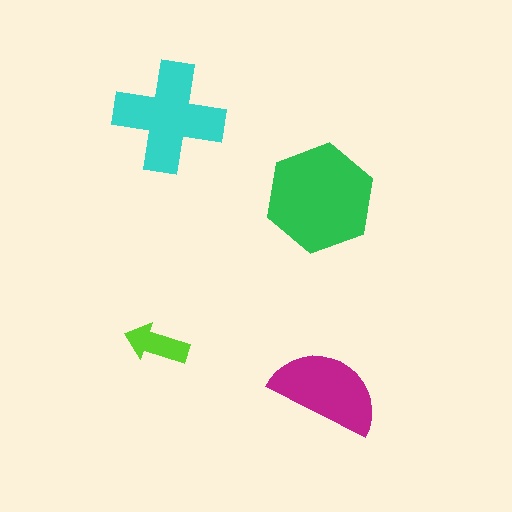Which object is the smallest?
The lime arrow.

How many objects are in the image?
There are 4 objects in the image.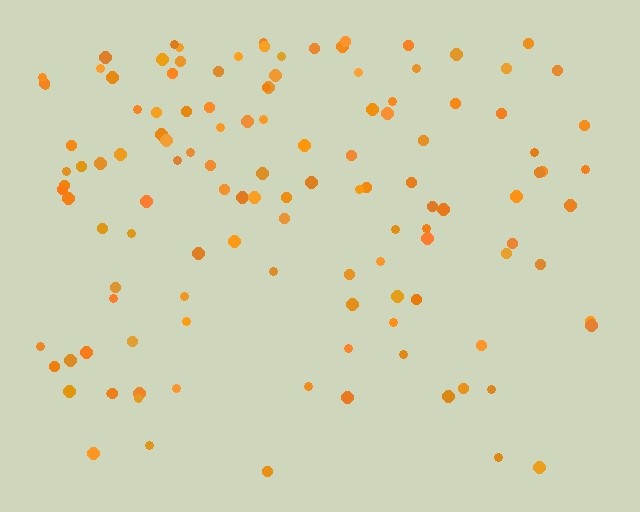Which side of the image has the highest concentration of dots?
The top.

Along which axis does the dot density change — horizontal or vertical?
Vertical.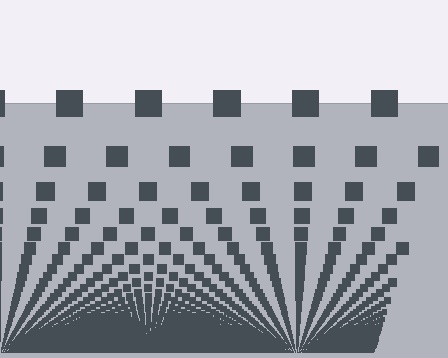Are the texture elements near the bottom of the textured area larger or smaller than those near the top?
Smaller. The gradient is inverted — elements near the bottom are smaller and denser.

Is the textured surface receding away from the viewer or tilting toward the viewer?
The surface appears to tilt toward the viewer. Texture elements get larger and sparser toward the top.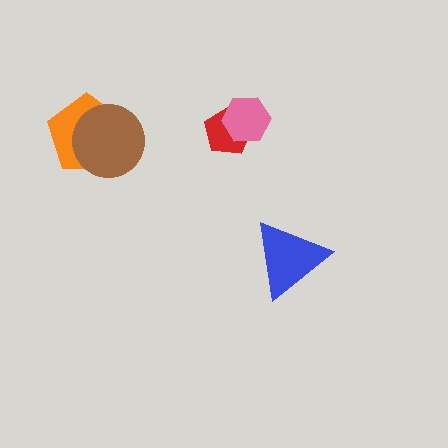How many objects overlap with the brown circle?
1 object overlaps with the brown circle.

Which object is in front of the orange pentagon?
The brown circle is in front of the orange pentagon.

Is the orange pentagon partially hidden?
Yes, it is partially covered by another shape.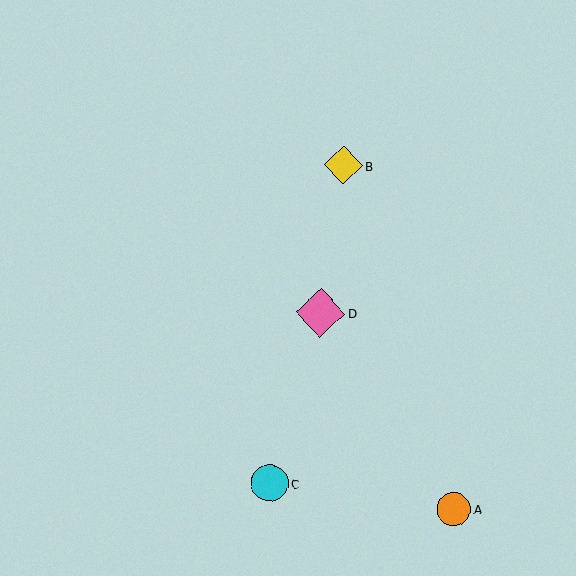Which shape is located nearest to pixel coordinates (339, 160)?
The yellow diamond (labeled B) at (343, 165) is nearest to that location.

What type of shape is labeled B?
Shape B is a yellow diamond.